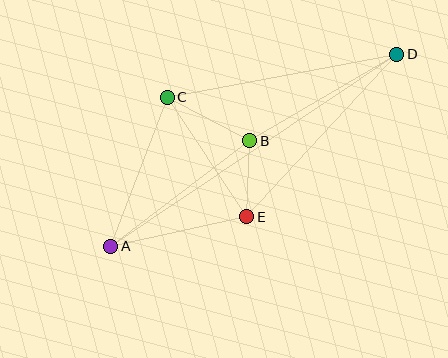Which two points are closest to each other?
Points B and E are closest to each other.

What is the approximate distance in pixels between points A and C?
The distance between A and C is approximately 159 pixels.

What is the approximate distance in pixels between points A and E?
The distance between A and E is approximately 139 pixels.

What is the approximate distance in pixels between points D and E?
The distance between D and E is approximately 221 pixels.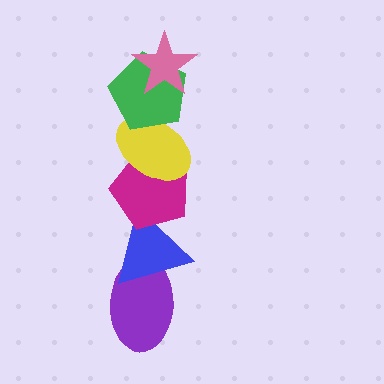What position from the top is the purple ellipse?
The purple ellipse is 6th from the top.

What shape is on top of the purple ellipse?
The blue triangle is on top of the purple ellipse.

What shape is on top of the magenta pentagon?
The yellow ellipse is on top of the magenta pentagon.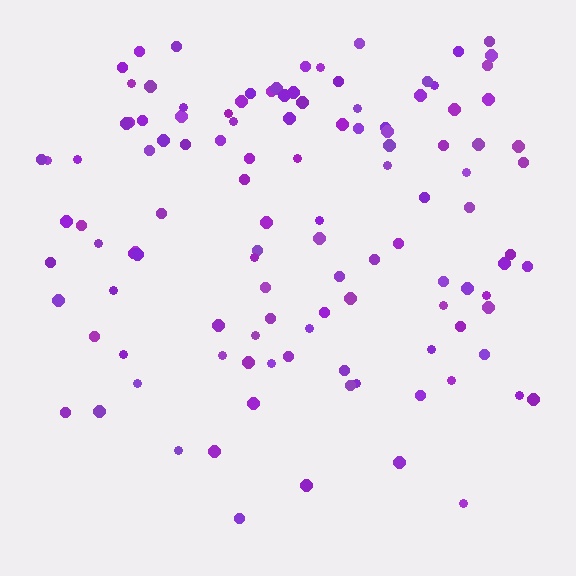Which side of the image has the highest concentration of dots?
The top.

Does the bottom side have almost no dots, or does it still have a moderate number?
Still a moderate number, just noticeably fewer than the top.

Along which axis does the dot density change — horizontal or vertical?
Vertical.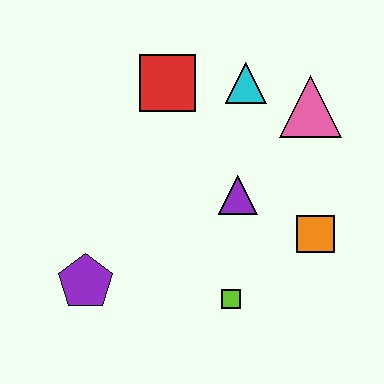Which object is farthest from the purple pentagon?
The pink triangle is farthest from the purple pentagon.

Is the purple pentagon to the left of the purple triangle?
Yes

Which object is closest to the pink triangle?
The cyan triangle is closest to the pink triangle.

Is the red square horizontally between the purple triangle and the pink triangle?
No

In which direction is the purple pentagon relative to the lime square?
The purple pentagon is to the left of the lime square.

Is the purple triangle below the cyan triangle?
Yes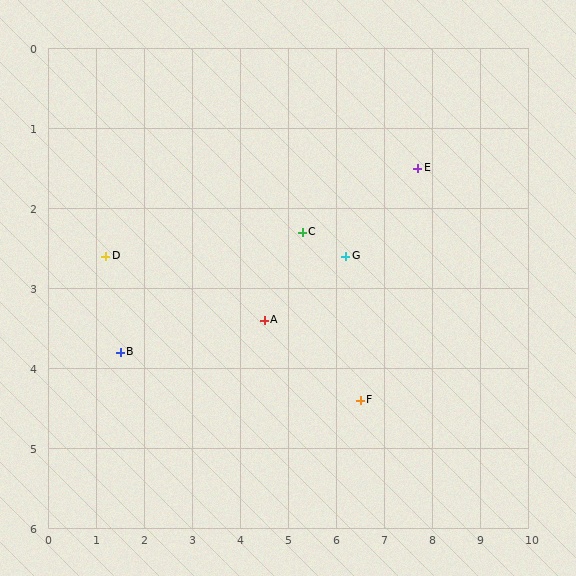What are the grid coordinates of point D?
Point D is at approximately (1.2, 2.6).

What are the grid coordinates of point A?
Point A is at approximately (4.5, 3.4).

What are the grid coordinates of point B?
Point B is at approximately (1.5, 3.8).